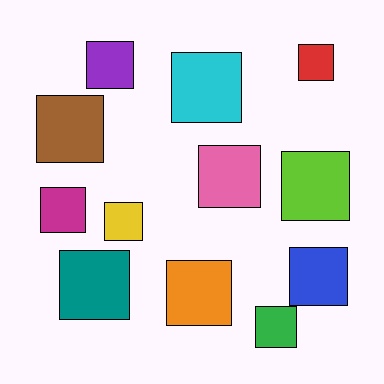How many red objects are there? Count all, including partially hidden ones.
There is 1 red object.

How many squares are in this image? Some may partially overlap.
There are 12 squares.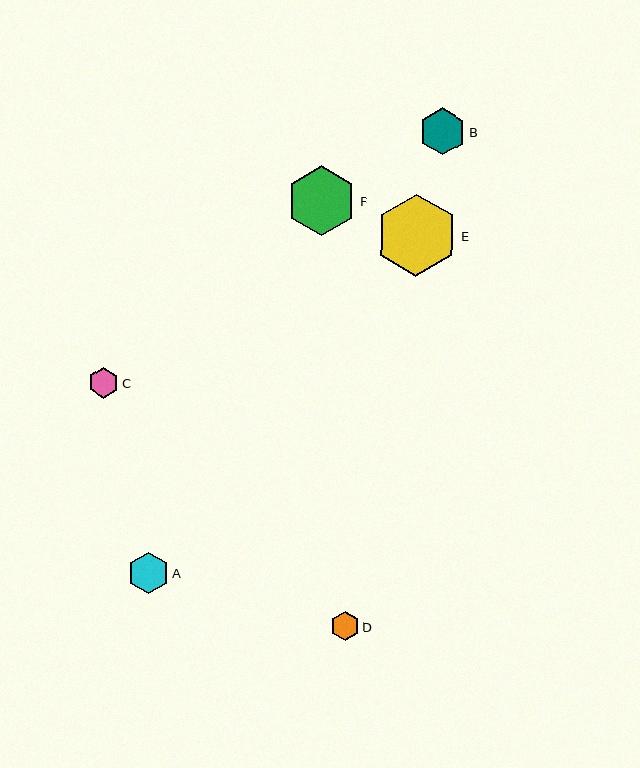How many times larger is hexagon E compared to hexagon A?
Hexagon E is approximately 2.0 times the size of hexagon A.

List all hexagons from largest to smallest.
From largest to smallest: E, F, B, A, C, D.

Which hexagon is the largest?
Hexagon E is the largest with a size of approximately 82 pixels.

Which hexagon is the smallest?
Hexagon D is the smallest with a size of approximately 29 pixels.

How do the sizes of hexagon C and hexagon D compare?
Hexagon C and hexagon D are approximately the same size.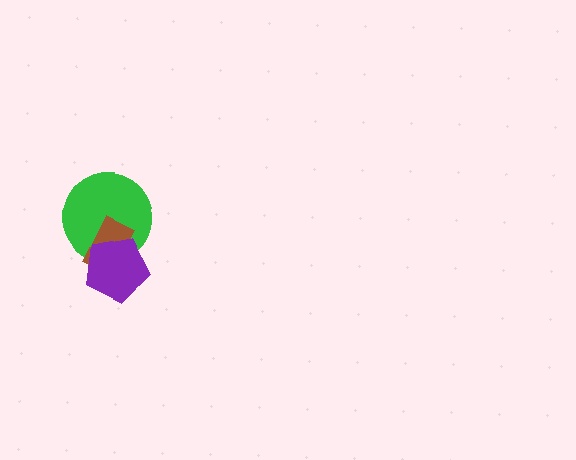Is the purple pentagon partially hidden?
No, no other shape covers it.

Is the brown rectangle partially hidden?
Yes, it is partially covered by another shape.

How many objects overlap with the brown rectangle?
2 objects overlap with the brown rectangle.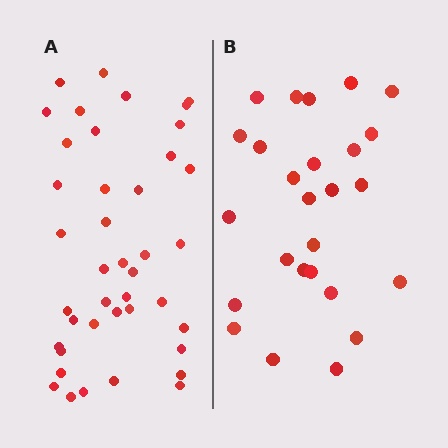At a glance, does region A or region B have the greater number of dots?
Region A (the left region) has more dots.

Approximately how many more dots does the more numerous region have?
Region A has approximately 15 more dots than region B.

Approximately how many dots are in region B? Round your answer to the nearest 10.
About 30 dots. (The exact count is 26, which rounds to 30.)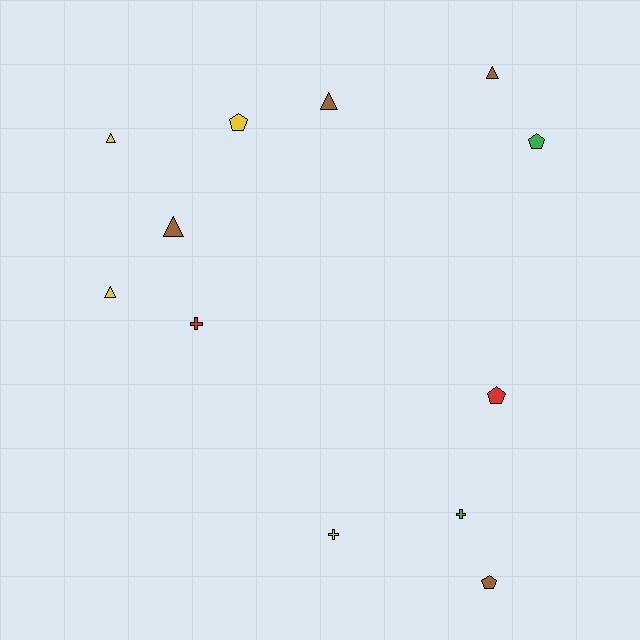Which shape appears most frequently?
Triangle, with 5 objects.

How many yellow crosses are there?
There is 1 yellow cross.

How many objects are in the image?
There are 12 objects.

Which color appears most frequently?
Brown, with 4 objects.